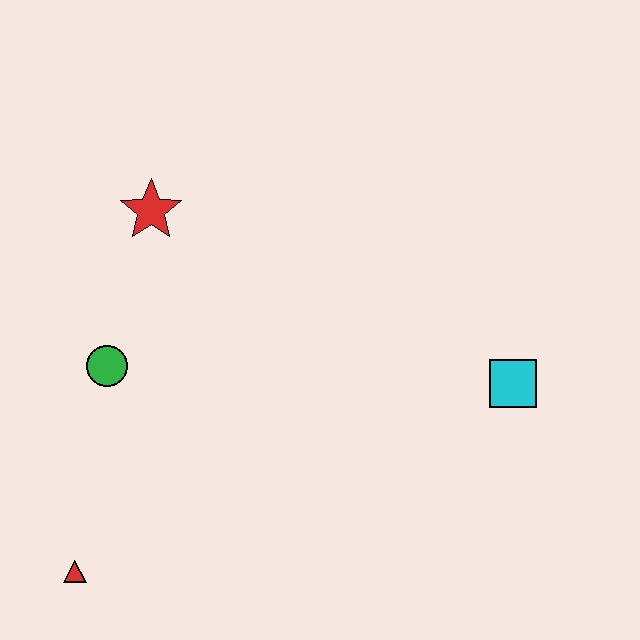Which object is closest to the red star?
The green circle is closest to the red star.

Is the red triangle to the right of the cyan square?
No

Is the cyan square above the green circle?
No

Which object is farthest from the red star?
The cyan square is farthest from the red star.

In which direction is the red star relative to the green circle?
The red star is above the green circle.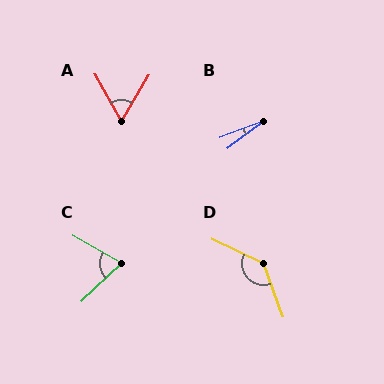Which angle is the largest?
D, at approximately 135 degrees.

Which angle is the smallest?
B, at approximately 17 degrees.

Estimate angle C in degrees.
Approximately 73 degrees.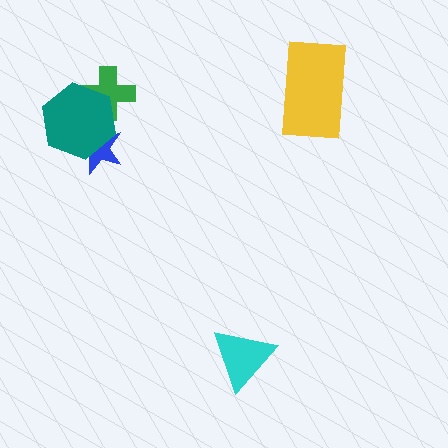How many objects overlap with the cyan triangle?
0 objects overlap with the cyan triangle.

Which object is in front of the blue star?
The teal hexagon is in front of the blue star.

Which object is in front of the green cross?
The teal hexagon is in front of the green cross.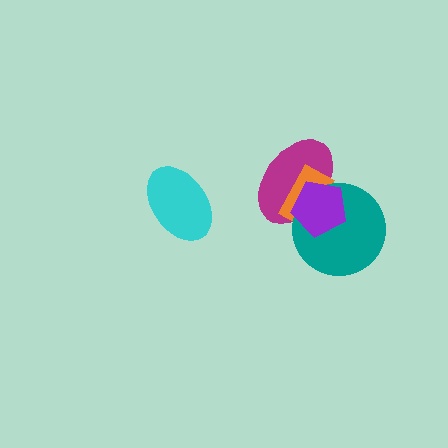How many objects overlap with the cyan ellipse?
0 objects overlap with the cyan ellipse.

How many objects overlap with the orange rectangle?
3 objects overlap with the orange rectangle.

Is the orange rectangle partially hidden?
Yes, it is partially covered by another shape.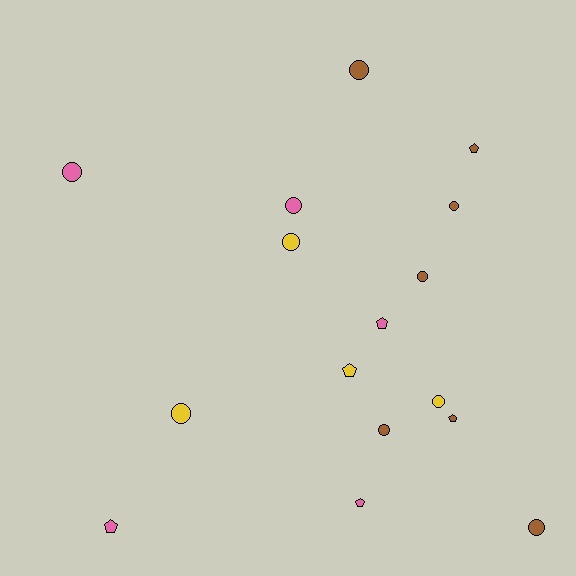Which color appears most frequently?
Brown, with 7 objects.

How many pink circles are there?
There are 2 pink circles.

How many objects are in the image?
There are 16 objects.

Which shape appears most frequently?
Circle, with 10 objects.